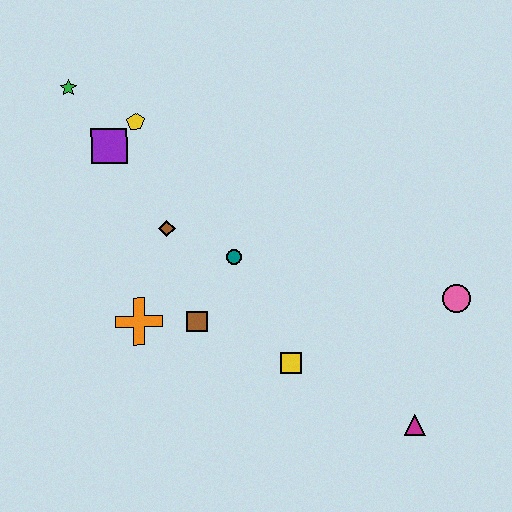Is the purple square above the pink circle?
Yes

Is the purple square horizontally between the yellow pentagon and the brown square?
No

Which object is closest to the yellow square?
The brown square is closest to the yellow square.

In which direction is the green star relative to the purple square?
The green star is above the purple square.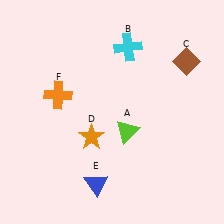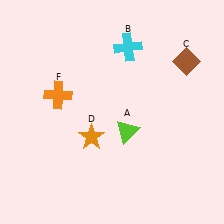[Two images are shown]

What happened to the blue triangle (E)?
The blue triangle (E) was removed in Image 2. It was in the bottom-left area of Image 1.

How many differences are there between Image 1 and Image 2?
There is 1 difference between the two images.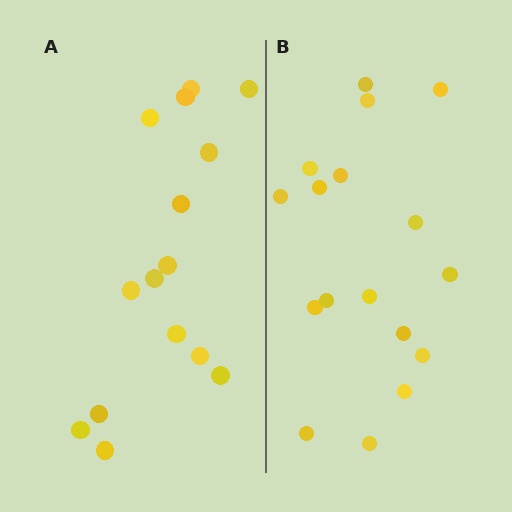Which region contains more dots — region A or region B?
Region B (the right region) has more dots.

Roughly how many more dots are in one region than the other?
Region B has just a few more — roughly 2 or 3 more dots than region A.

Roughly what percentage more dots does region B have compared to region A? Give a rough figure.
About 15% more.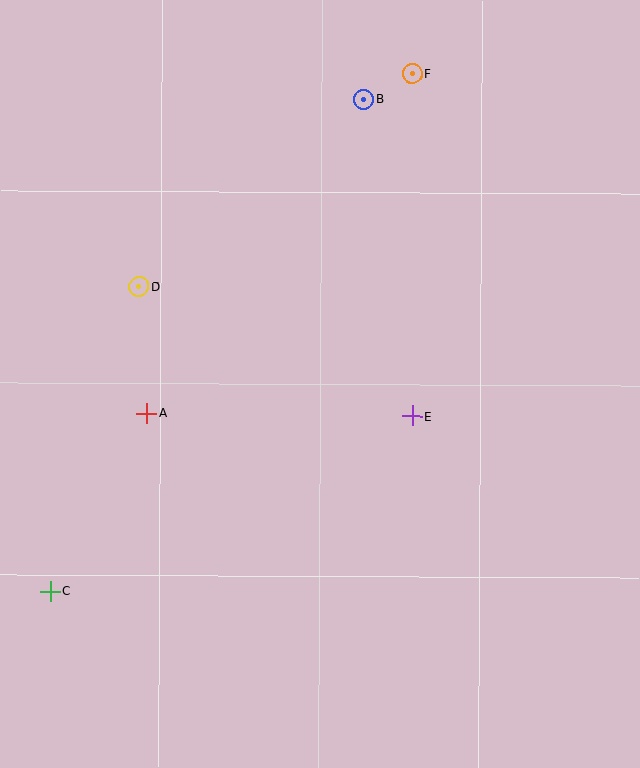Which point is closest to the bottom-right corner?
Point E is closest to the bottom-right corner.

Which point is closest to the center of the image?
Point E at (412, 416) is closest to the center.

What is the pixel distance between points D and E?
The distance between D and E is 301 pixels.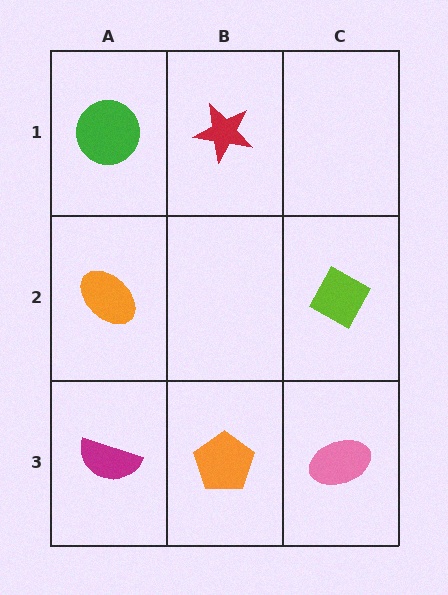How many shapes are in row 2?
2 shapes.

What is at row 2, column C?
A lime diamond.